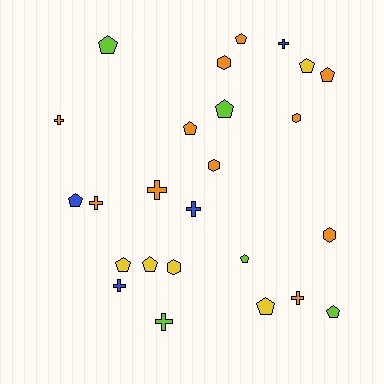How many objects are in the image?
There are 25 objects.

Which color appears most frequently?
Orange, with 11 objects.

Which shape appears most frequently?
Pentagon, with 12 objects.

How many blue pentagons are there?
There is 1 blue pentagon.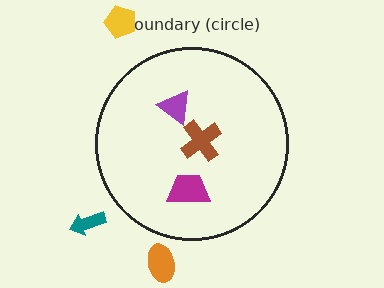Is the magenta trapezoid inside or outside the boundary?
Inside.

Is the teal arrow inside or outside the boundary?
Outside.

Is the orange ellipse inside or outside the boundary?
Outside.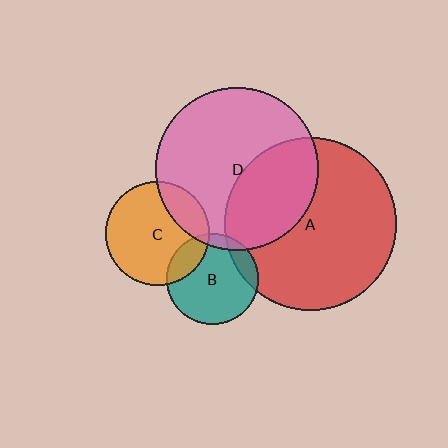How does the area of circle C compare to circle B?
Approximately 1.3 times.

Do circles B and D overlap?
Yes.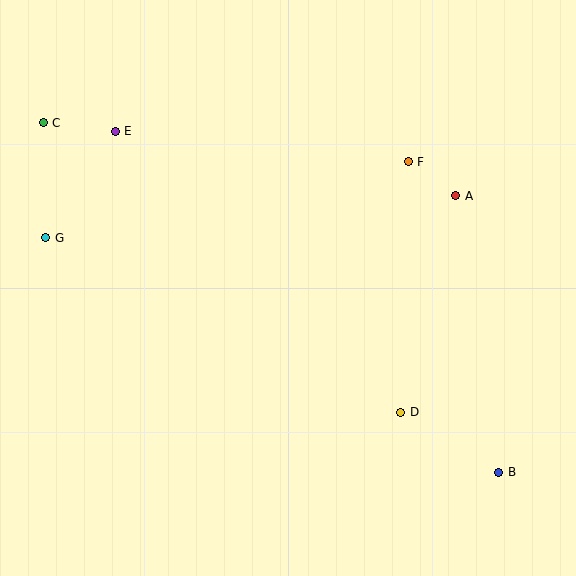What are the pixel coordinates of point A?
Point A is at (456, 196).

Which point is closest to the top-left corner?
Point C is closest to the top-left corner.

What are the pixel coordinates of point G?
Point G is at (46, 238).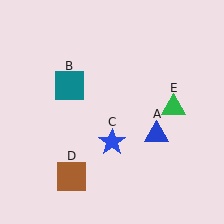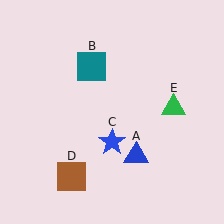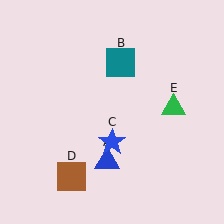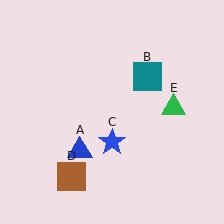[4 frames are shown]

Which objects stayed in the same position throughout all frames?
Blue star (object C) and brown square (object D) and green triangle (object E) remained stationary.